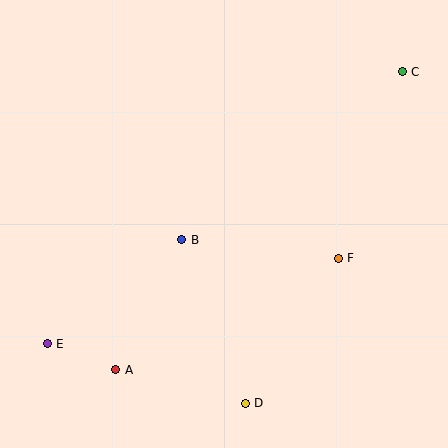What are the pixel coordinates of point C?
Point C is at (402, 72).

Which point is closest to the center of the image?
Point B at (182, 240) is closest to the center.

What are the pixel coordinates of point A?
Point A is at (116, 370).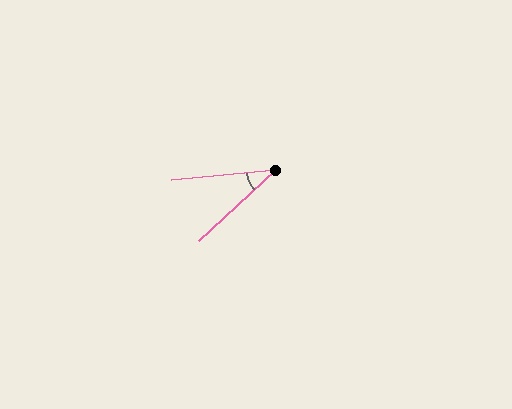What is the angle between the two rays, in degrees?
Approximately 37 degrees.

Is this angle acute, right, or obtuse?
It is acute.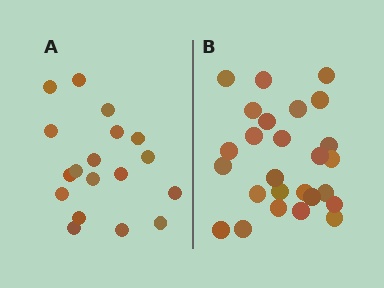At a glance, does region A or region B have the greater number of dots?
Region B (the right region) has more dots.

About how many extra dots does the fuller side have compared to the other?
Region B has roughly 8 or so more dots than region A.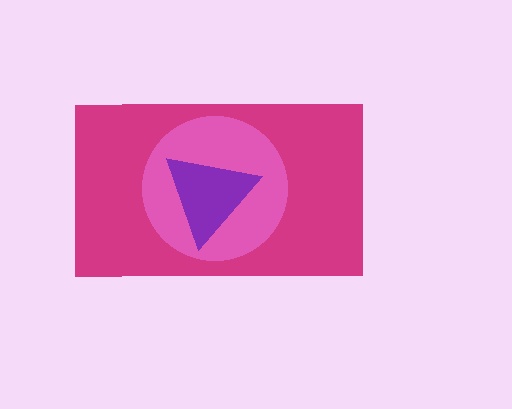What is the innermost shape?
The purple triangle.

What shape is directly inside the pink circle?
The purple triangle.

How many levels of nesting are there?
3.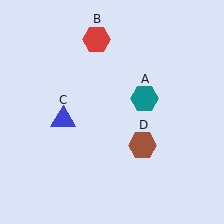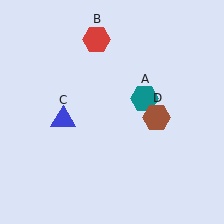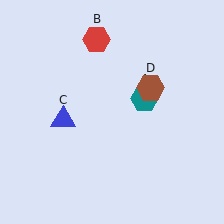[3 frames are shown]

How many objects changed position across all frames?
1 object changed position: brown hexagon (object D).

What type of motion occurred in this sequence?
The brown hexagon (object D) rotated counterclockwise around the center of the scene.